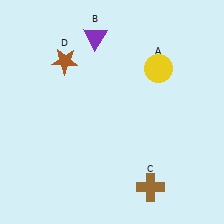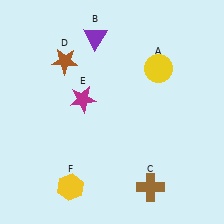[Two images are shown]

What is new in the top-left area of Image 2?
A magenta star (E) was added in the top-left area of Image 2.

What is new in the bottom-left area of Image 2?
A yellow hexagon (F) was added in the bottom-left area of Image 2.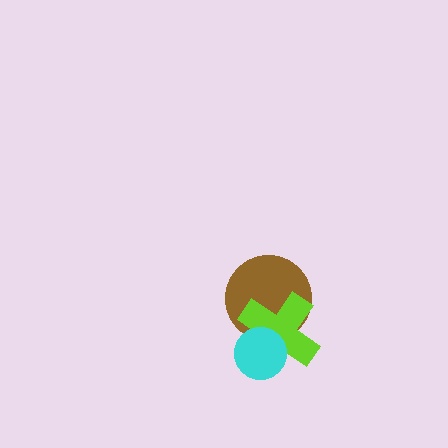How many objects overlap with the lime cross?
2 objects overlap with the lime cross.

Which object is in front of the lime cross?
The cyan circle is in front of the lime cross.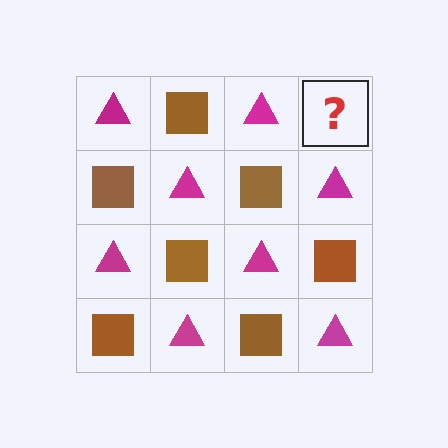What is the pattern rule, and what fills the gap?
The rule is that it alternates magenta triangle and brown square in a checkerboard pattern. The gap should be filled with a brown square.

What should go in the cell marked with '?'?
The missing cell should contain a brown square.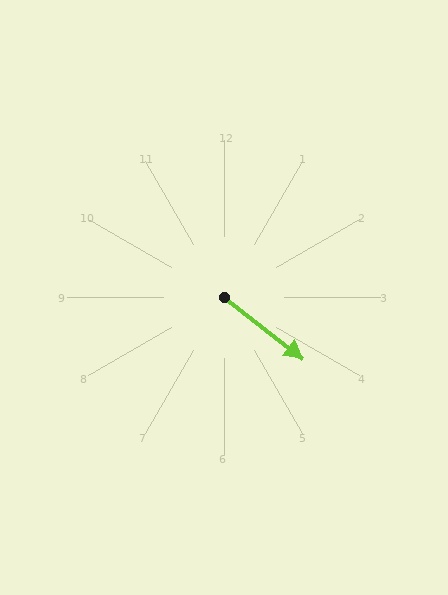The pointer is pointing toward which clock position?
Roughly 4 o'clock.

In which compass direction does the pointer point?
Southeast.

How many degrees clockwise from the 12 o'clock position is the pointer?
Approximately 128 degrees.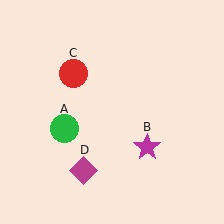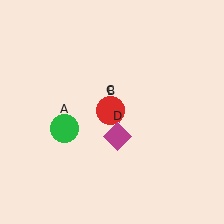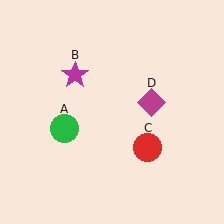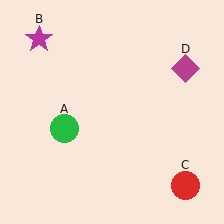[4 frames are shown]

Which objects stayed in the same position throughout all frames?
Green circle (object A) remained stationary.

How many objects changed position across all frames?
3 objects changed position: magenta star (object B), red circle (object C), magenta diamond (object D).